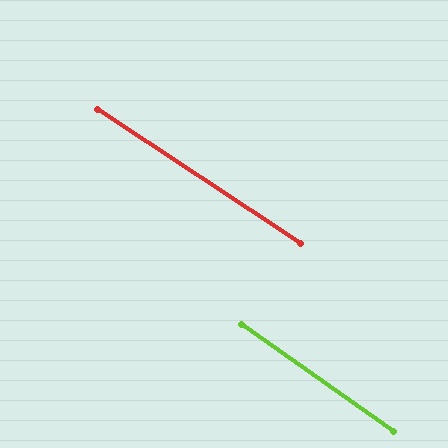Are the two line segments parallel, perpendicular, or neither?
Parallel — their directions differ by only 1.9°.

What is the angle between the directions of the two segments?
Approximately 2 degrees.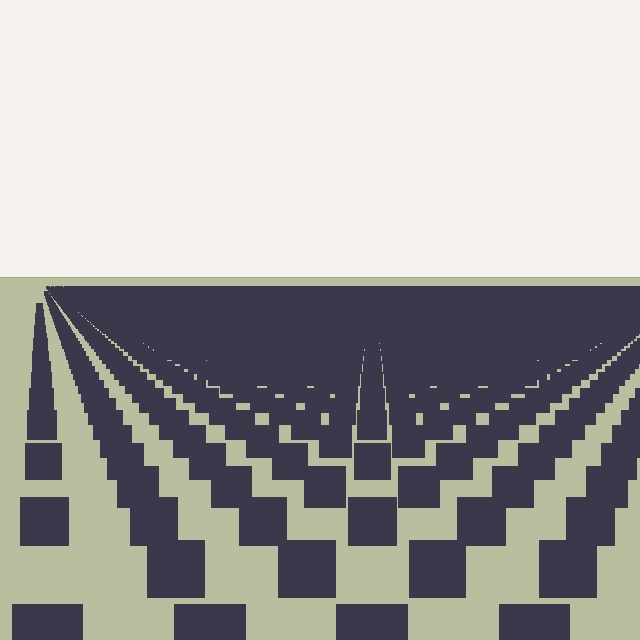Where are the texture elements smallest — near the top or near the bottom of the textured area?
Near the top.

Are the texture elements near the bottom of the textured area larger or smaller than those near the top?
Larger. Near the bottom, elements are closer to the viewer and appear at a bigger on-screen size.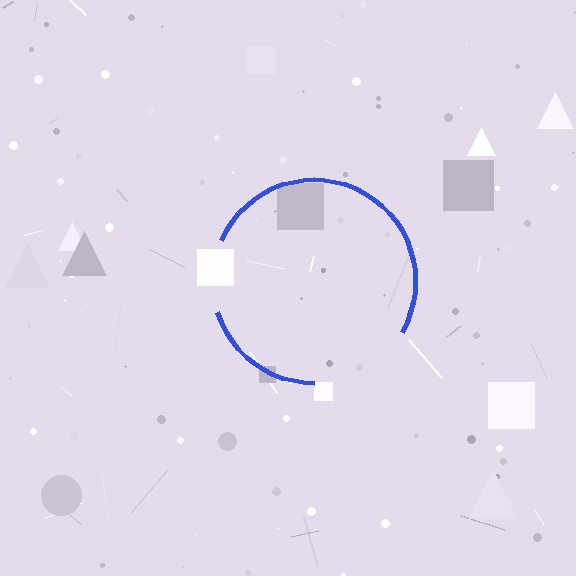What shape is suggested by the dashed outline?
The dashed outline suggests a circle.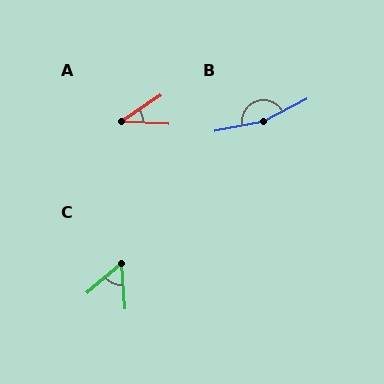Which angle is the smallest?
A, at approximately 37 degrees.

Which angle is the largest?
B, at approximately 164 degrees.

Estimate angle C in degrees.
Approximately 53 degrees.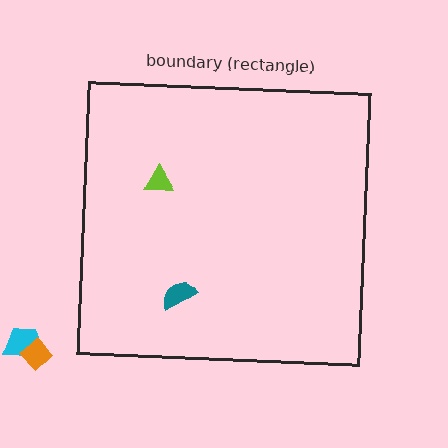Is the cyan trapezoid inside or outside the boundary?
Outside.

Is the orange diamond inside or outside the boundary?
Outside.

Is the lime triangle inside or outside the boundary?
Inside.